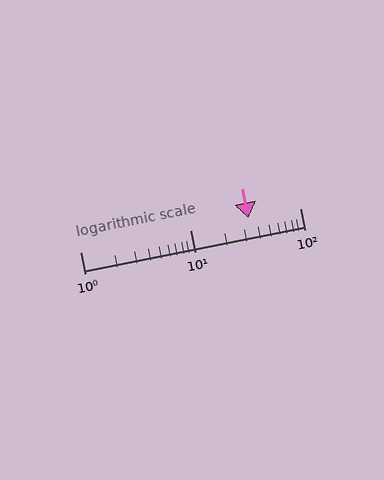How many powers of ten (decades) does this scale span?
The scale spans 2 decades, from 1 to 100.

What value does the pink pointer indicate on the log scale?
The pointer indicates approximately 34.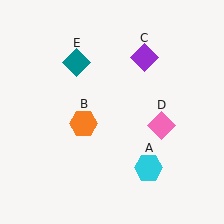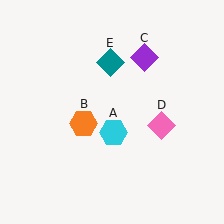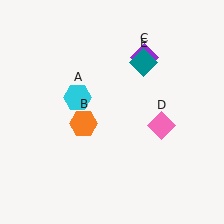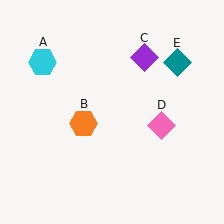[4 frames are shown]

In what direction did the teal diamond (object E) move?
The teal diamond (object E) moved right.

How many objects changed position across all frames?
2 objects changed position: cyan hexagon (object A), teal diamond (object E).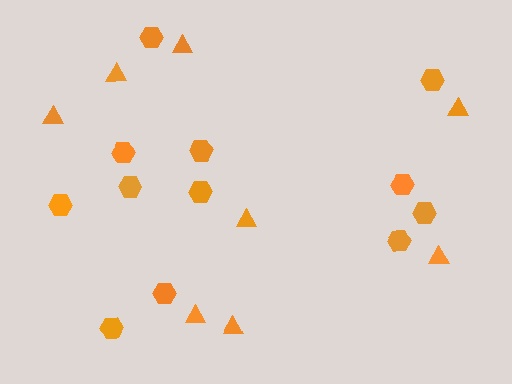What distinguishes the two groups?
There are 2 groups: one group of hexagons (12) and one group of triangles (8).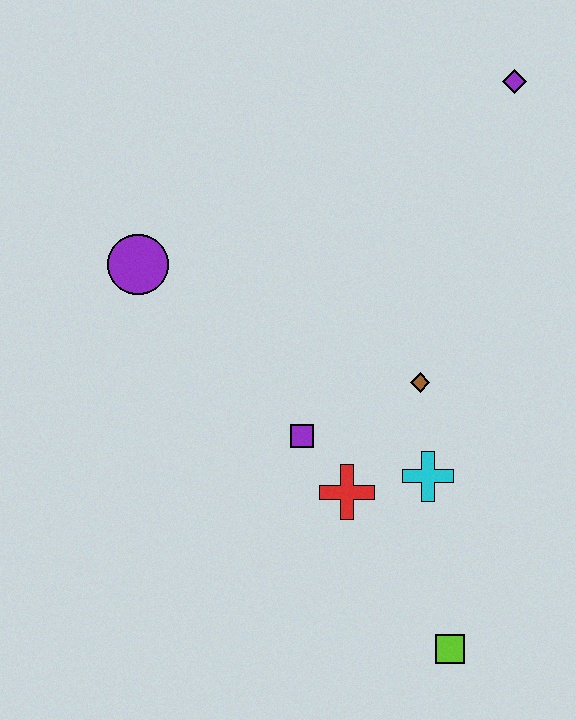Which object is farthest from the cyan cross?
The purple diamond is farthest from the cyan cross.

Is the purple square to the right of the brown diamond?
No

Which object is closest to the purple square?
The red cross is closest to the purple square.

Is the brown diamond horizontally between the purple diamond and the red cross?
Yes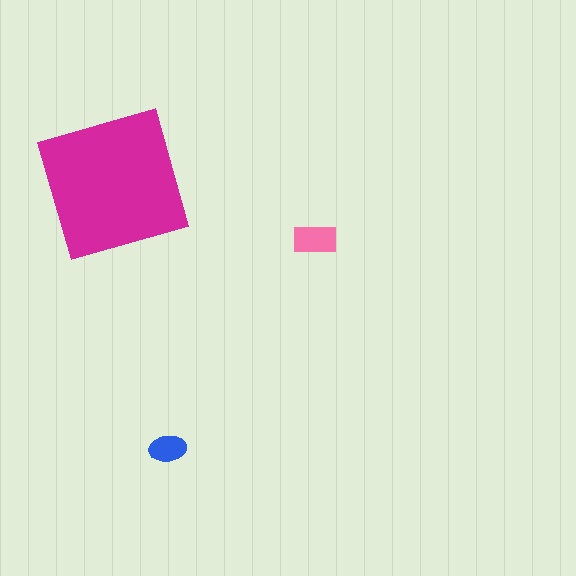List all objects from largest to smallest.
The magenta square, the pink rectangle, the blue ellipse.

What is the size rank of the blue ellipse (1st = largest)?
3rd.